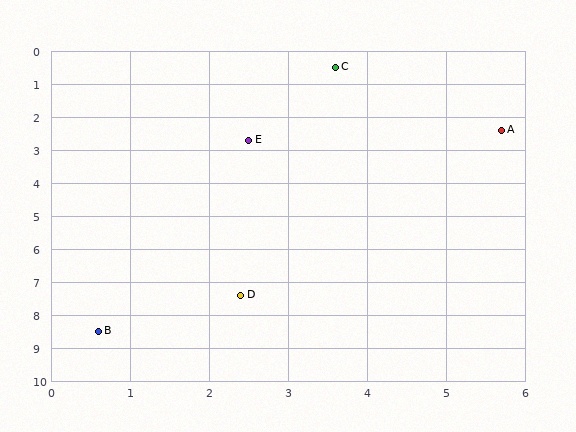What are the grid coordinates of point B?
Point B is at approximately (0.6, 8.5).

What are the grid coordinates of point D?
Point D is at approximately (2.4, 7.4).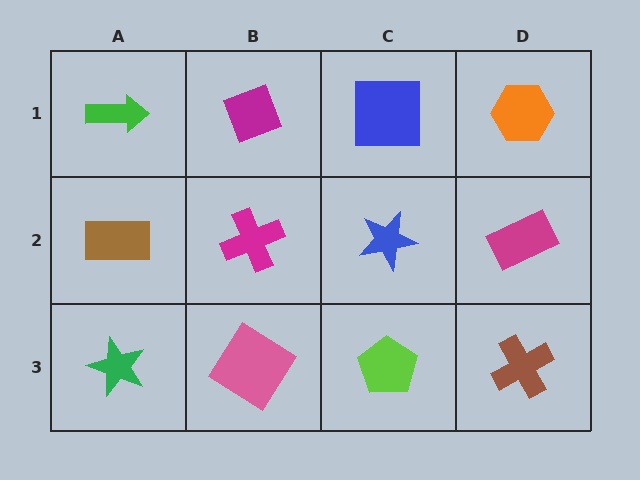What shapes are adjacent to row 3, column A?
A brown rectangle (row 2, column A), a pink diamond (row 3, column B).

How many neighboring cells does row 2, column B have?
4.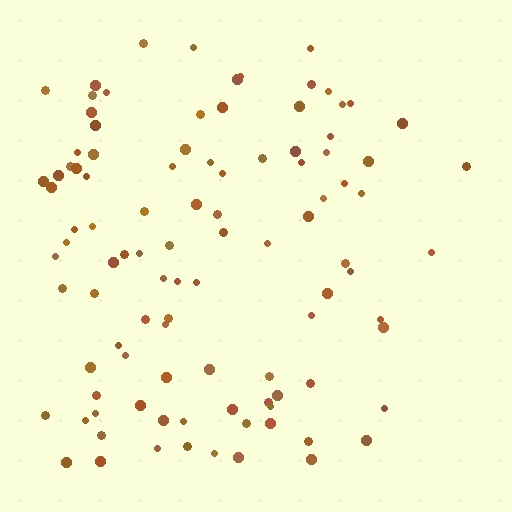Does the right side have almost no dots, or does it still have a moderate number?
Still a moderate number, just noticeably fewer than the left.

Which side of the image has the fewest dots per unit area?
The right.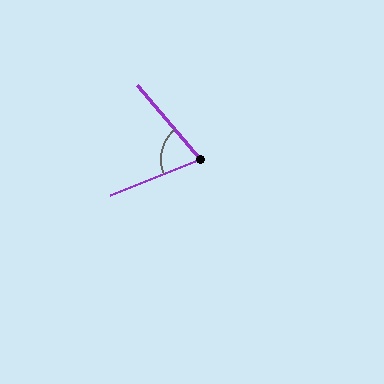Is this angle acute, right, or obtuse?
It is acute.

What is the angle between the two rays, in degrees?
Approximately 71 degrees.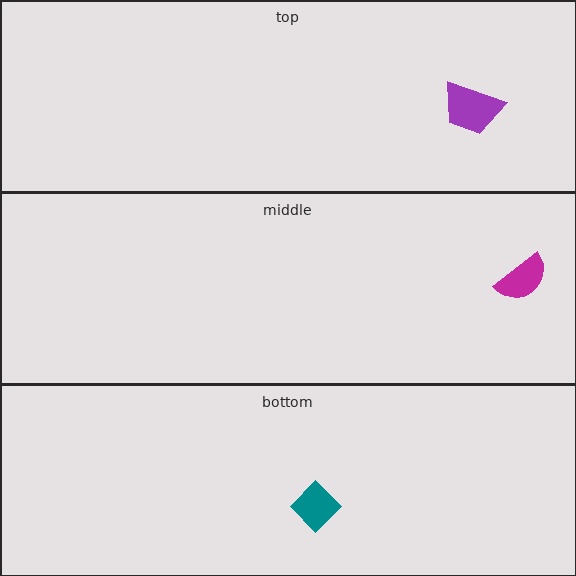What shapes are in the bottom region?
The teal diamond.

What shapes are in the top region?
The purple trapezoid.